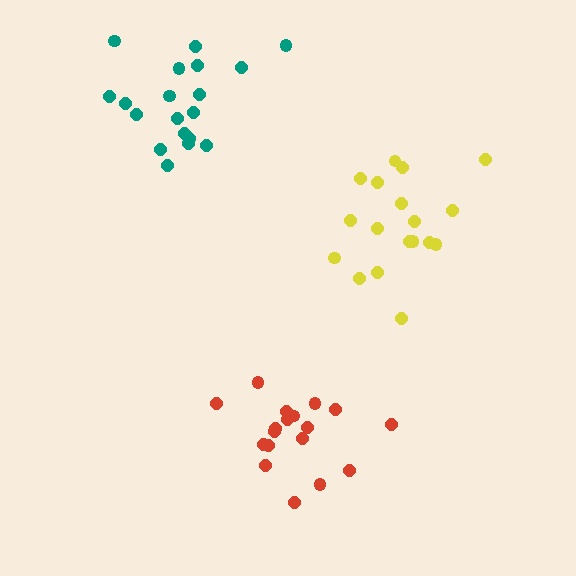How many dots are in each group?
Group 1: 18 dots, Group 2: 19 dots, Group 3: 18 dots (55 total).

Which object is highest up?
The teal cluster is topmost.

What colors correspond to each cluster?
The clusters are colored: red, teal, yellow.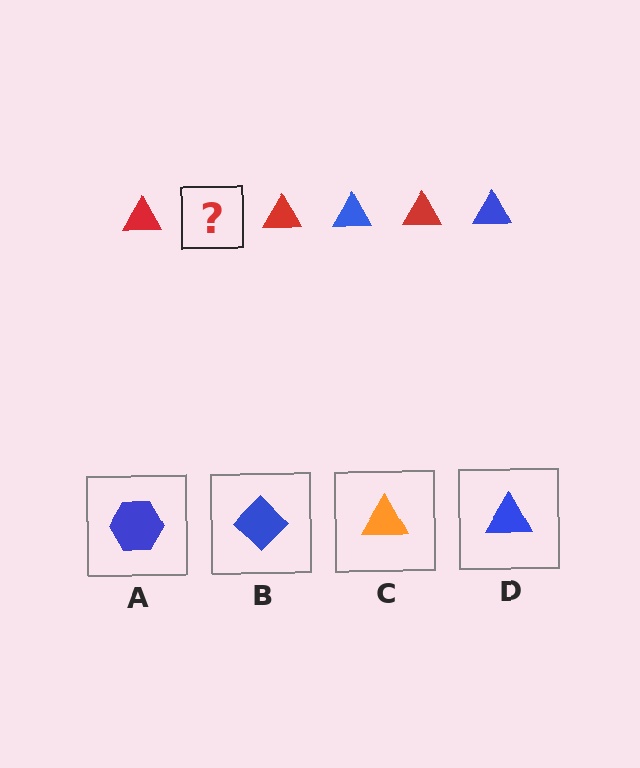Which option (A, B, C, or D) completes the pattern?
D.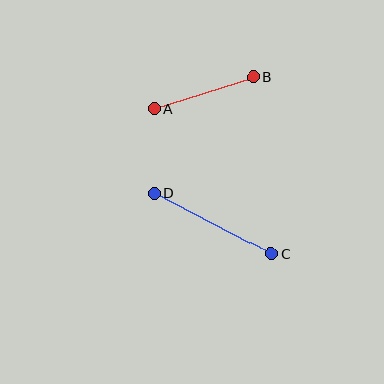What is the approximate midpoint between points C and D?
The midpoint is at approximately (213, 224) pixels.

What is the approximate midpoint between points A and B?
The midpoint is at approximately (204, 93) pixels.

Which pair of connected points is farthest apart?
Points C and D are farthest apart.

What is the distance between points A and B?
The distance is approximately 104 pixels.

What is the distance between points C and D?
The distance is approximately 132 pixels.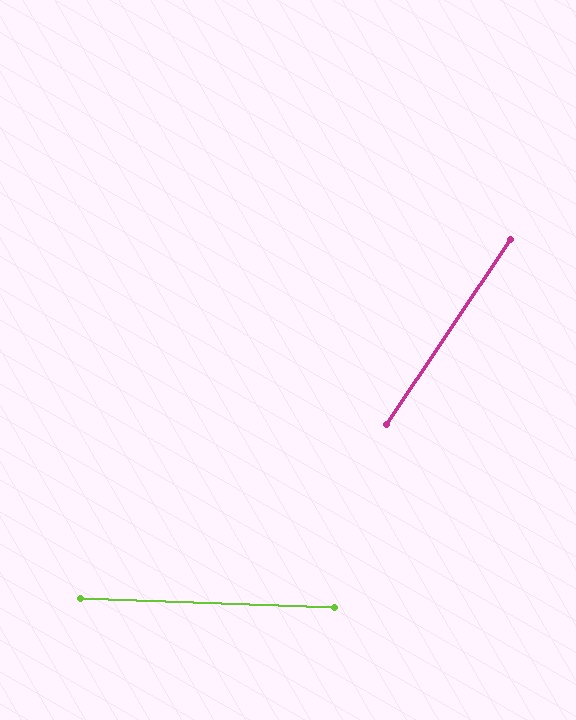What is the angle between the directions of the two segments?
Approximately 58 degrees.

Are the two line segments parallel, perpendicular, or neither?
Neither parallel nor perpendicular — they differ by about 58°.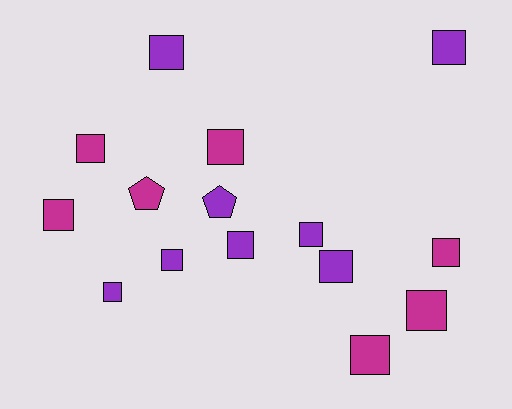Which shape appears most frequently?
Square, with 13 objects.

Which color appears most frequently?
Purple, with 8 objects.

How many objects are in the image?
There are 15 objects.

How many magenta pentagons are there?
There is 1 magenta pentagon.